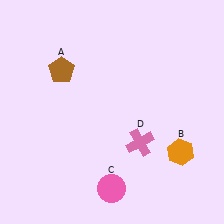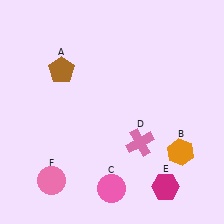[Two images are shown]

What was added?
A magenta hexagon (E), a pink circle (F) were added in Image 2.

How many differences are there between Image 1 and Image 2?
There are 2 differences between the two images.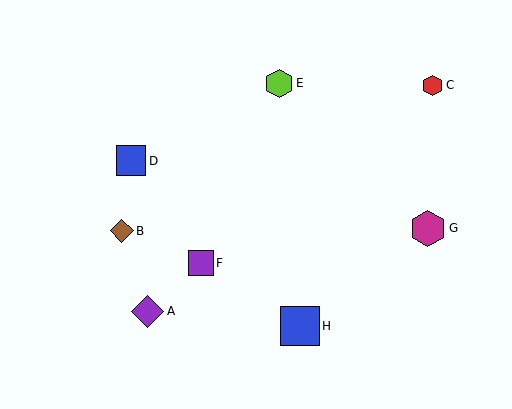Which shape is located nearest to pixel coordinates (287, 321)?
The blue square (labeled H) at (300, 326) is nearest to that location.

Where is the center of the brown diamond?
The center of the brown diamond is at (122, 231).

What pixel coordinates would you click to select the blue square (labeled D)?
Click at (131, 161) to select the blue square D.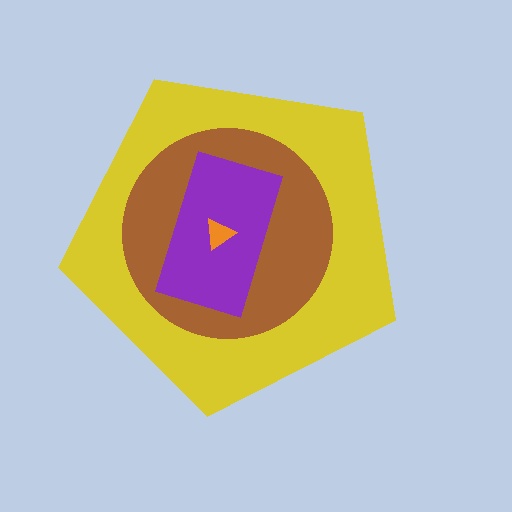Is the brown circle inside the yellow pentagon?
Yes.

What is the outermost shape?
The yellow pentagon.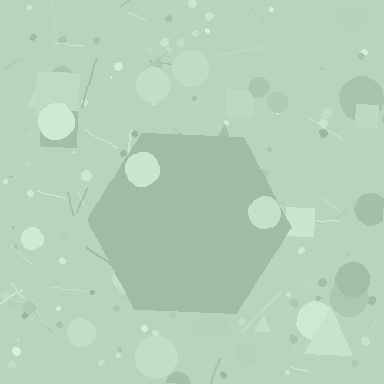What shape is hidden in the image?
A hexagon is hidden in the image.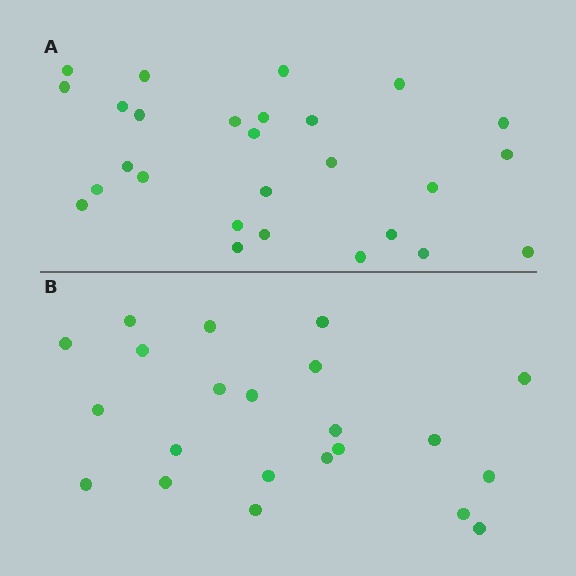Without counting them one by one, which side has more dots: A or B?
Region A (the top region) has more dots.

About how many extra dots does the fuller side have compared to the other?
Region A has about 5 more dots than region B.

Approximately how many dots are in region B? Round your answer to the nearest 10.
About 20 dots. (The exact count is 22, which rounds to 20.)